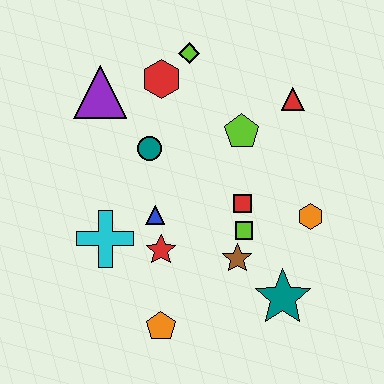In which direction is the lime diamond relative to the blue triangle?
The lime diamond is above the blue triangle.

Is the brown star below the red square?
Yes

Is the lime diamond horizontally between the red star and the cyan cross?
No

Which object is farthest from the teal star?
The purple triangle is farthest from the teal star.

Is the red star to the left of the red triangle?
Yes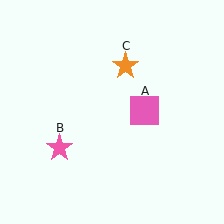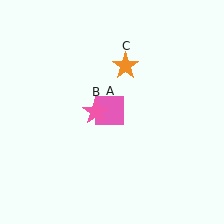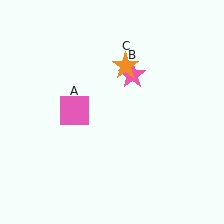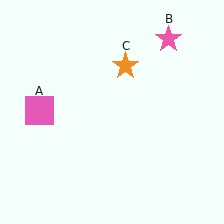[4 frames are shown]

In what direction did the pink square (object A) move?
The pink square (object A) moved left.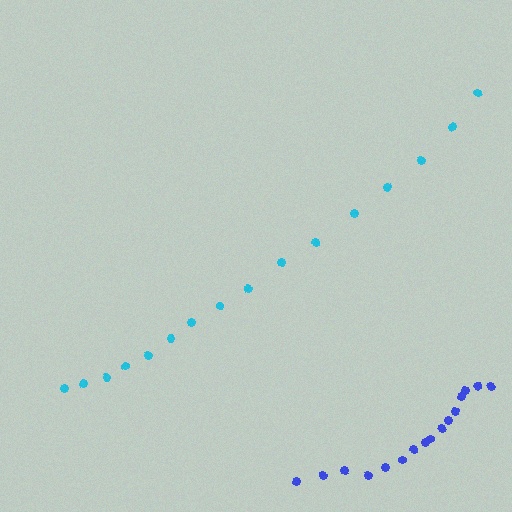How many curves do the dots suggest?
There are 2 distinct paths.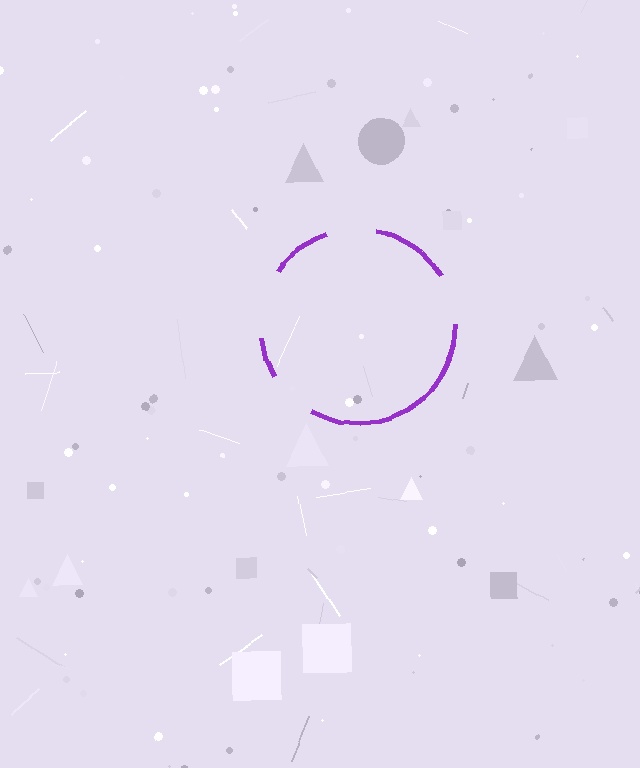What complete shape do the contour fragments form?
The contour fragments form a circle.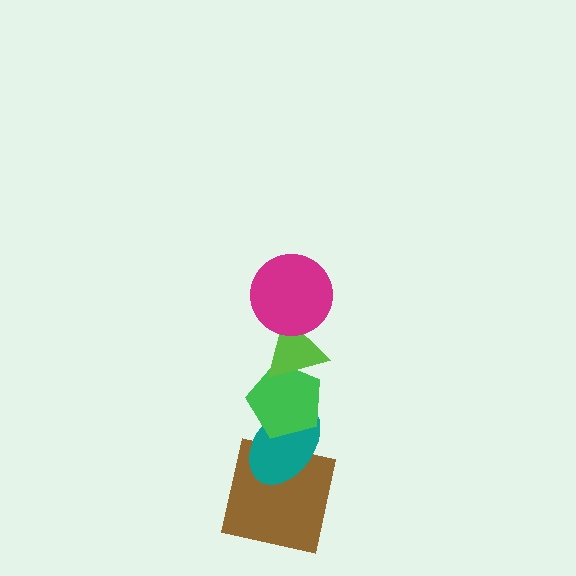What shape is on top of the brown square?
The teal ellipse is on top of the brown square.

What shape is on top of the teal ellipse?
The green pentagon is on top of the teal ellipse.